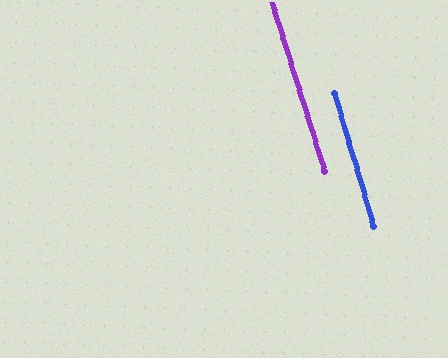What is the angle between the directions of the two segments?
Approximately 0 degrees.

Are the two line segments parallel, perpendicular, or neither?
Parallel — their directions differ by only 0.4°.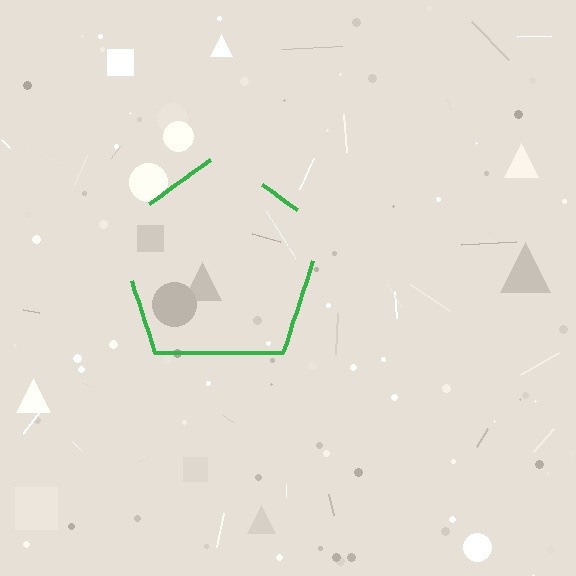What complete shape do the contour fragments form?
The contour fragments form a pentagon.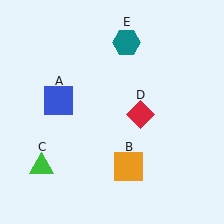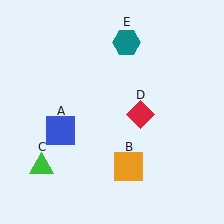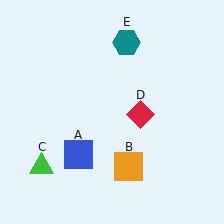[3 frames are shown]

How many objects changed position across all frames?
1 object changed position: blue square (object A).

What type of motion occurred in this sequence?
The blue square (object A) rotated counterclockwise around the center of the scene.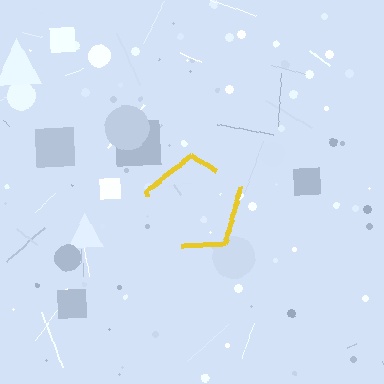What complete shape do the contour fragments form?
The contour fragments form a pentagon.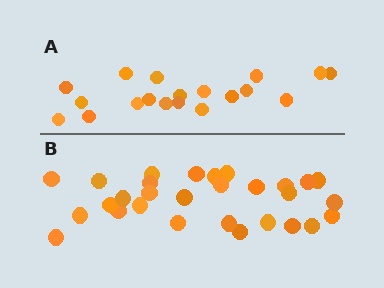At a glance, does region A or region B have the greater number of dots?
Region B (the bottom region) has more dots.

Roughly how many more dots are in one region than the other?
Region B has roughly 10 or so more dots than region A.